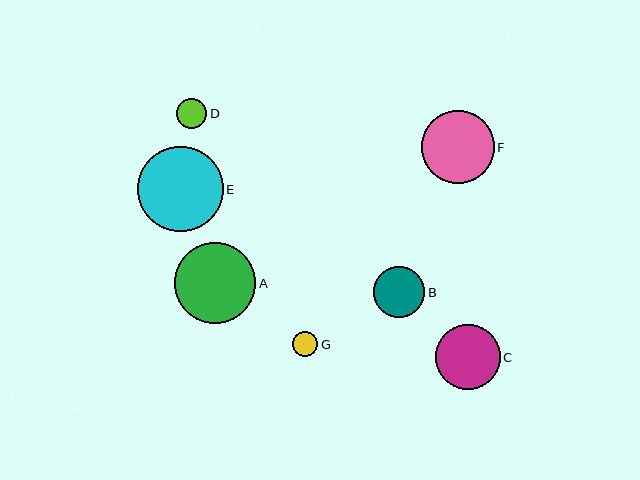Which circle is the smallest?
Circle G is the smallest with a size of approximately 25 pixels.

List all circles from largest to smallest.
From largest to smallest: E, A, F, C, B, D, G.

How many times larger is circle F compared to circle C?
Circle F is approximately 1.1 times the size of circle C.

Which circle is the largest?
Circle E is the largest with a size of approximately 86 pixels.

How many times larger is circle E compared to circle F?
Circle E is approximately 1.2 times the size of circle F.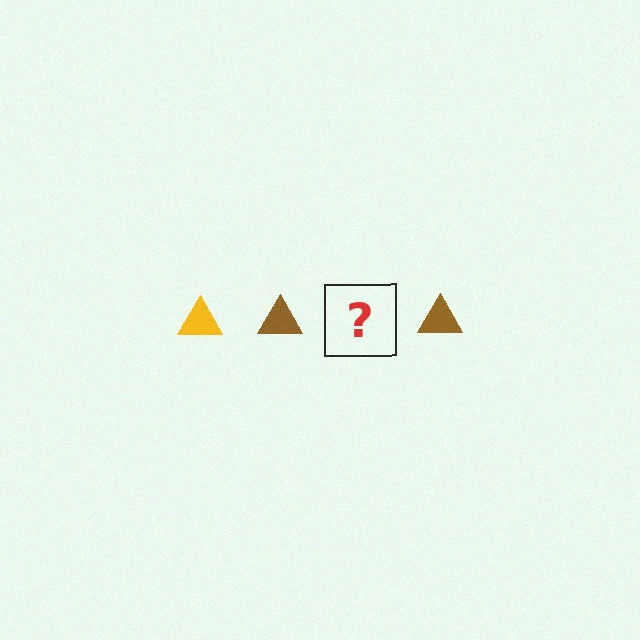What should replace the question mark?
The question mark should be replaced with a yellow triangle.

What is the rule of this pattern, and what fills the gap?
The rule is that the pattern cycles through yellow, brown triangles. The gap should be filled with a yellow triangle.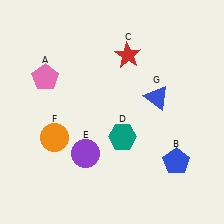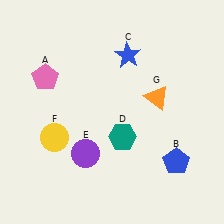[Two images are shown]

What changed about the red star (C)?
In Image 1, C is red. In Image 2, it changed to blue.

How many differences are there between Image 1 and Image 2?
There are 3 differences between the two images.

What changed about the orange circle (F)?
In Image 1, F is orange. In Image 2, it changed to yellow.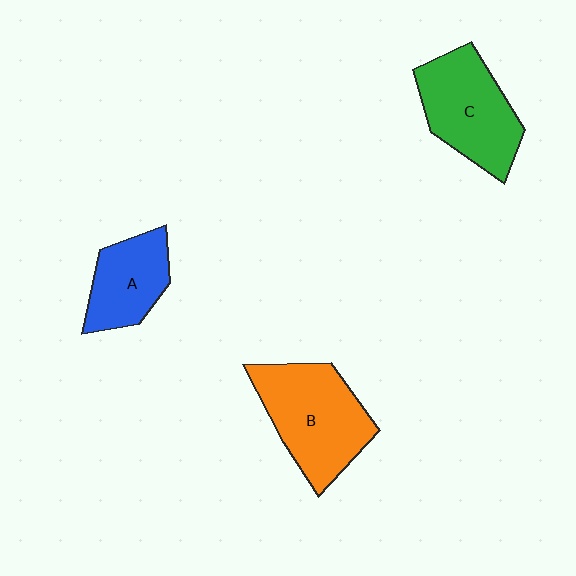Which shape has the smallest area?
Shape A (blue).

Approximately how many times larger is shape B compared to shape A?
Approximately 1.5 times.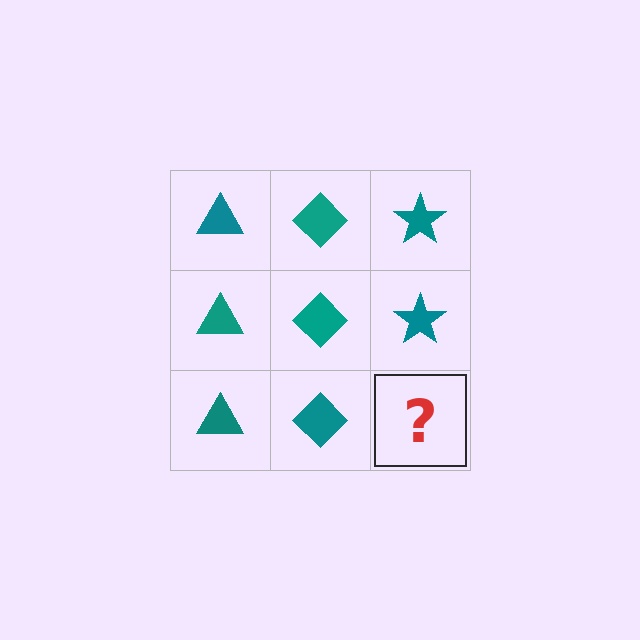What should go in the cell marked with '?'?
The missing cell should contain a teal star.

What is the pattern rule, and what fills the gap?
The rule is that each column has a consistent shape. The gap should be filled with a teal star.